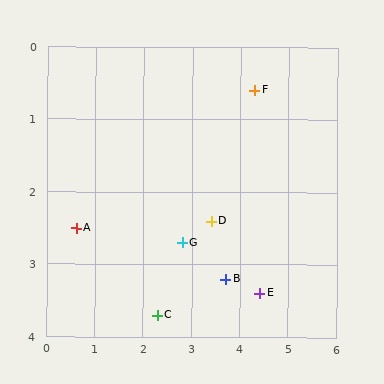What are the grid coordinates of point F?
Point F is at approximately (4.3, 0.6).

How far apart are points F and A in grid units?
Points F and A are about 4.2 grid units apart.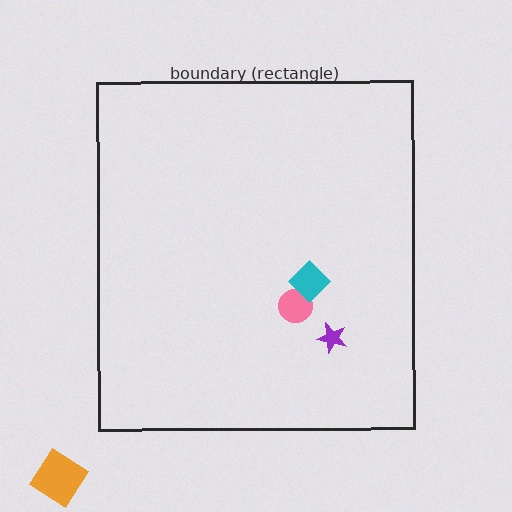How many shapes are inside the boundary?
3 inside, 1 outside.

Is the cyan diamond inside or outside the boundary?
Inside.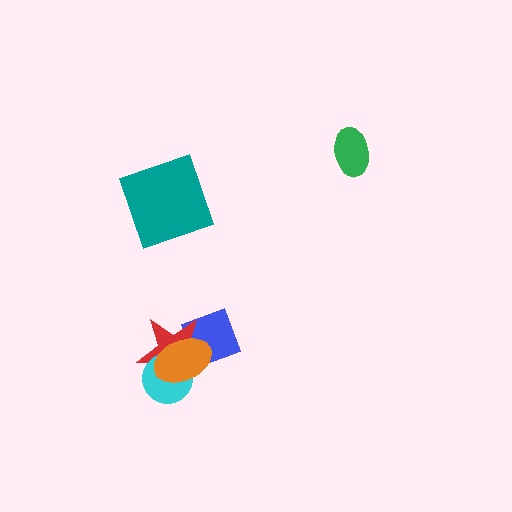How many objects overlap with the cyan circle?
2 objects overlap with the cyan circle.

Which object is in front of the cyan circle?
The orange ellipse is in front of the cyan circle.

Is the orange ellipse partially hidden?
No, no other shape covers it.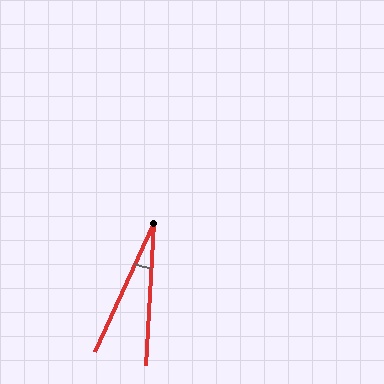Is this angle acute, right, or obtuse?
It is acute.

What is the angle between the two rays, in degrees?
Approximately 21 degrees.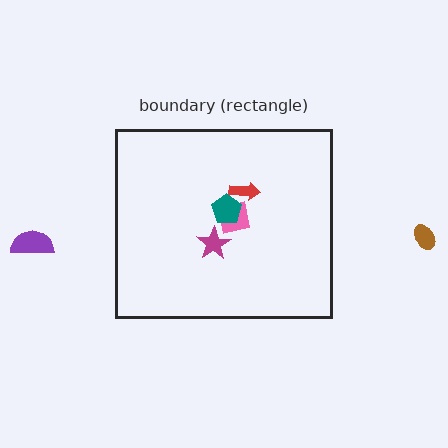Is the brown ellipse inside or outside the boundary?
Outside.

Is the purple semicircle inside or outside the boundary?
Outside.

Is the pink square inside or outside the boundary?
Inside.